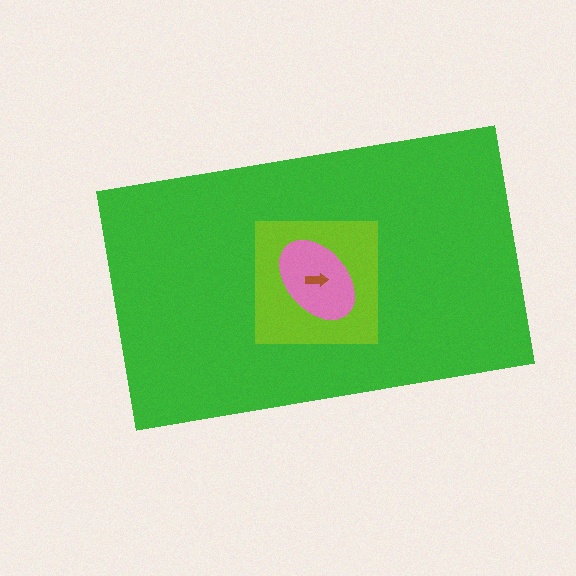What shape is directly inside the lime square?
The pink ellipse.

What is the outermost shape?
The green rectangle.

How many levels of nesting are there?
4.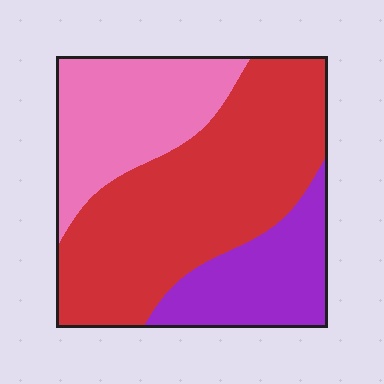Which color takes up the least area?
Purple, at roughly 20%.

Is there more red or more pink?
Red.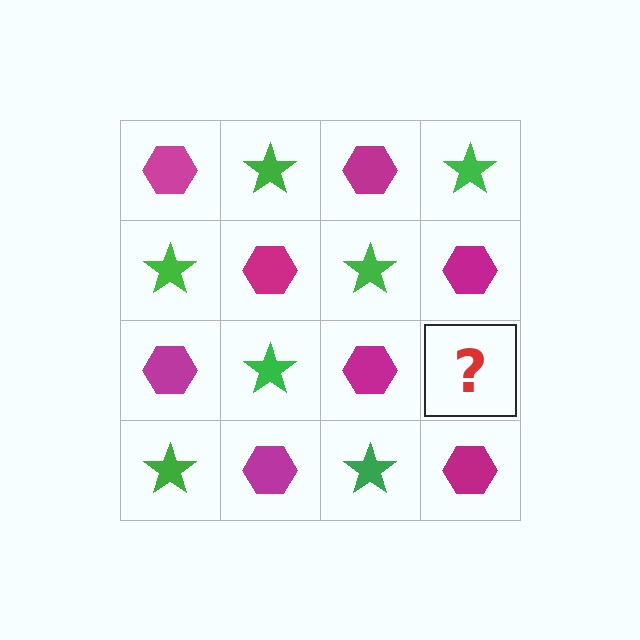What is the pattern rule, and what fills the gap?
The rule is that it alternates magenta hexagon and green star in a checkerboard pattern. The gap should be filled with a green star.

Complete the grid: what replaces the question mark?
The question mark should be replaced with a green star.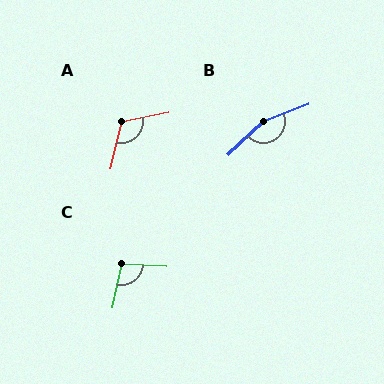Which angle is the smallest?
C, at approximately 98 degrees.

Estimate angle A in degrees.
Approximately 115 degrees.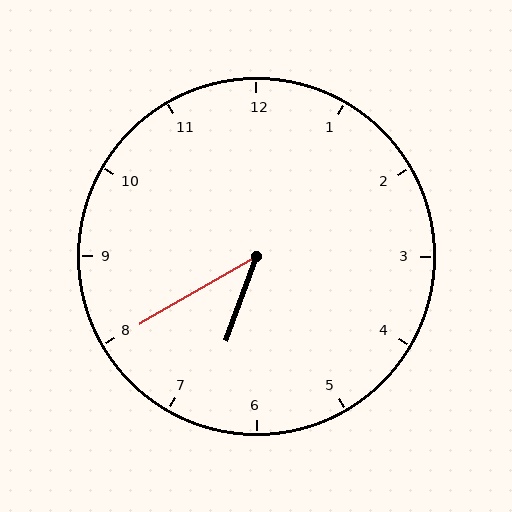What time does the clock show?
6:40.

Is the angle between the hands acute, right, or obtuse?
It is acute.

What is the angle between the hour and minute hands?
Approximately 40 degrees.